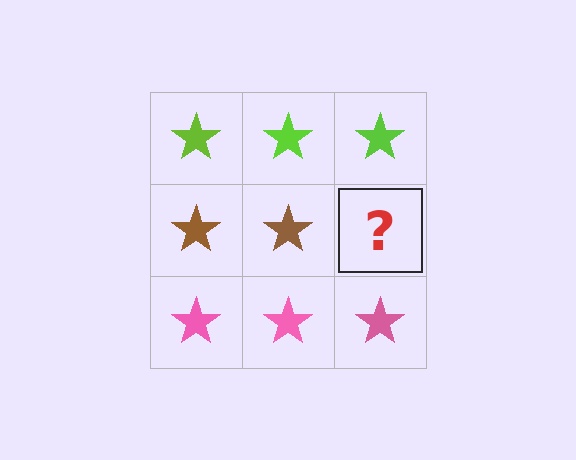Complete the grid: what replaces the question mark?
The question mark should be replaced with a brown star.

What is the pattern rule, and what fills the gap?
The rule is that each row has a consistent color. The gap should be filled with a brown star.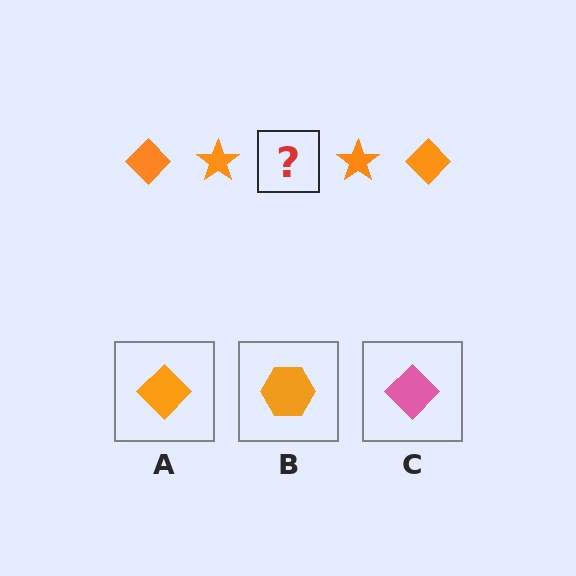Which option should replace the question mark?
Option A.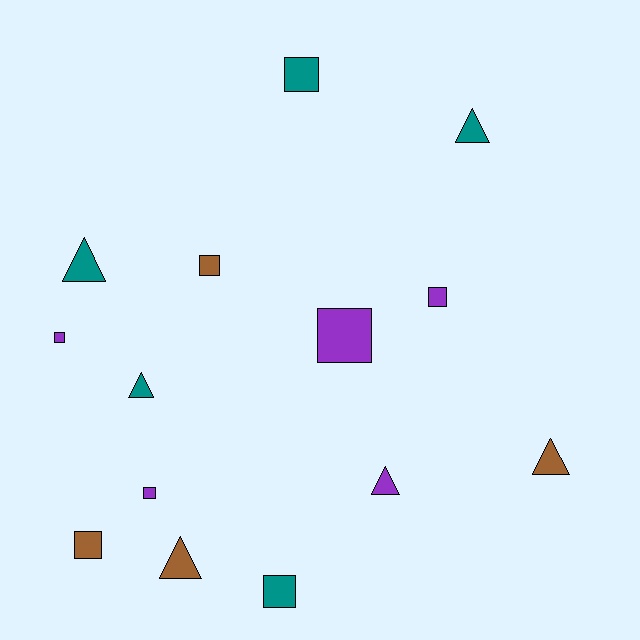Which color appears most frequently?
Purple, with 5 objects.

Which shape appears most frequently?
Square, with 8 objects.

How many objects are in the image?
There are 14 objects.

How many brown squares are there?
There are 2 brown squares.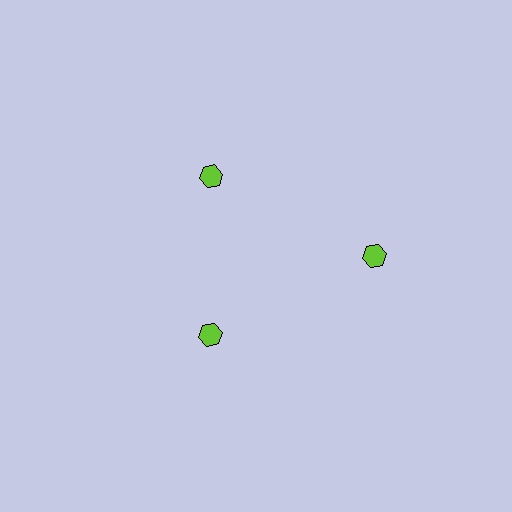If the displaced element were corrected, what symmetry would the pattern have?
It would have 3-fold rotational symmetry — the pattern would map onto itself every 120 degrees.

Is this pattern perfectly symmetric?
No. The 3 lime hexagons are arranged in a ring, but one element near the 3 o'clock position is pushed outward from the center, breaking the 3-fold rotational symmetry.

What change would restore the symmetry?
The symmetry would be restored by moving it inward, back onto the ring so that all 3 hexagons sit at equal angles and equal distance from the center.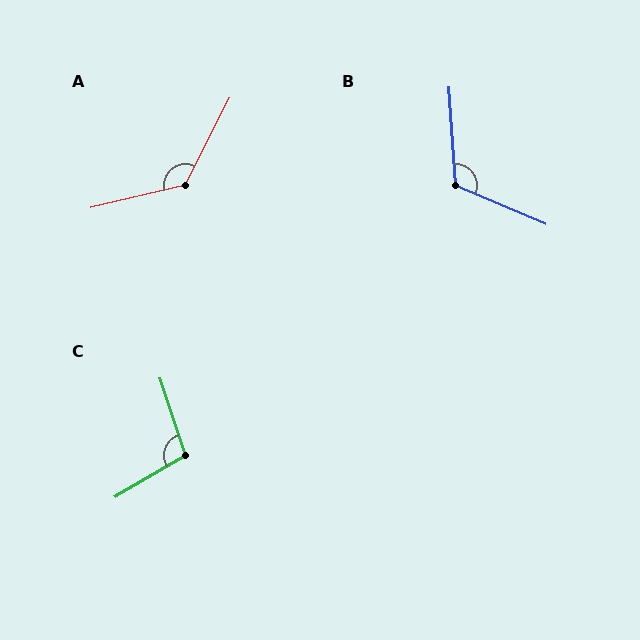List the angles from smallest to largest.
C (102°), B (117°), A (130°).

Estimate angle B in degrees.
Approximately 117 degrees.